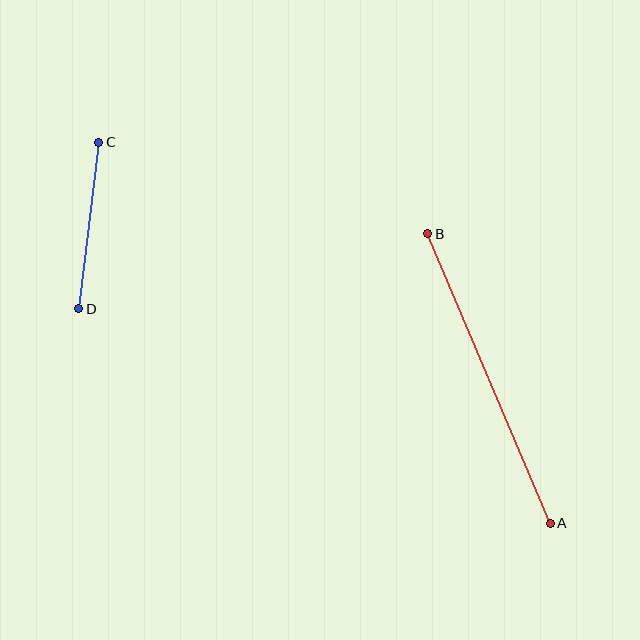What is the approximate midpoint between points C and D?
The midpoint is at approximately (89, 225) pixels.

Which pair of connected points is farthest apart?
Points A and B are farthest apart.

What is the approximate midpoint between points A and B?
The midpoint is at approximately (489, 378) pixels.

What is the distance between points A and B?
The distance is approximately 314 pixels.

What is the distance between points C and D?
The distance is approximately 167 pixels.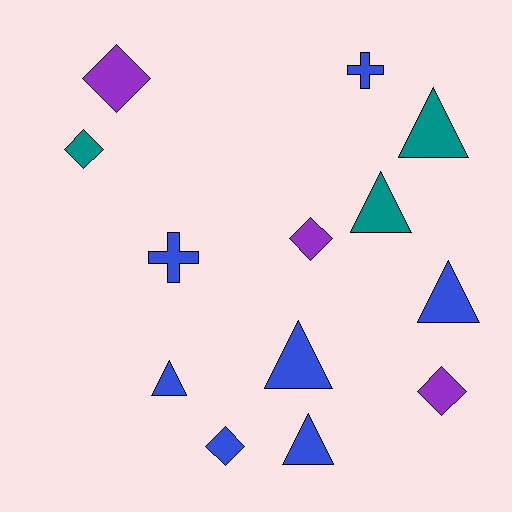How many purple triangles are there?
There are no purple triangles.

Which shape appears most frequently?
Triangle, with 6 objects.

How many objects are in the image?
There are 13 objects.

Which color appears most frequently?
Blue, with 7 objects.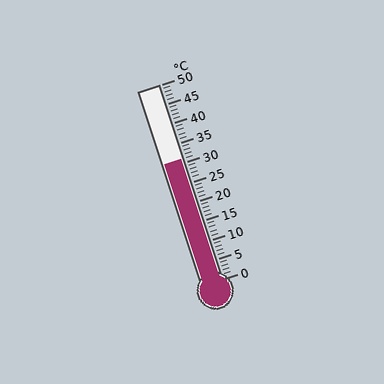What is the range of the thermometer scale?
The thermometer scale ranges from 0°C to 50°C.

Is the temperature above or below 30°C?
The temperature is above 30°C.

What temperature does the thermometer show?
The thermometer shows approximately 31°C.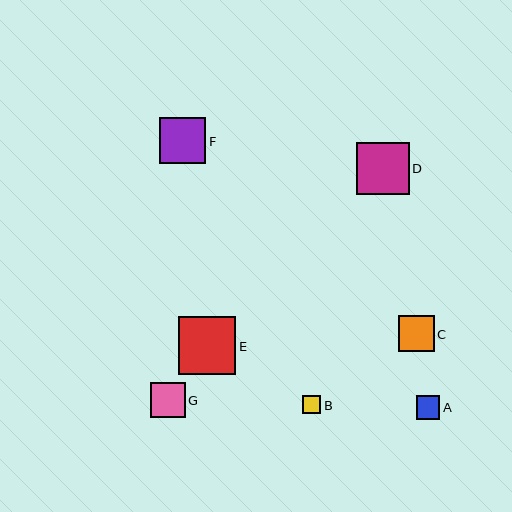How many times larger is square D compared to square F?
Square D is approximately 1.1 times the size of square F.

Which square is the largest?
Square E is the largest with a size of approximately 57 pixels.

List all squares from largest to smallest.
From largest to smallest: E, D, F, C, G, A, B.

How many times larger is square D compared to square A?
Square D is approximately 2.3 times the size of square A.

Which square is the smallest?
Square B is the smallest with a size of approximately 18 pixels.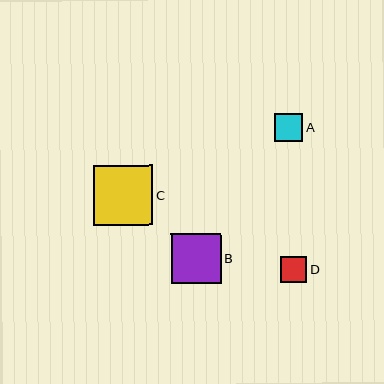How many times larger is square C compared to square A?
Square C is approximately 2.1 times the size of square A.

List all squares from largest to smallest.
From largest to smallest: C, B, A, D.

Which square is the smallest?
Square D is the smallest with a size of approximately 26 pixels.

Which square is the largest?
Square C is the largest with a size of approximately 59 pixels.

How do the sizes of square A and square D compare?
Square A and square D are approximately the same size.